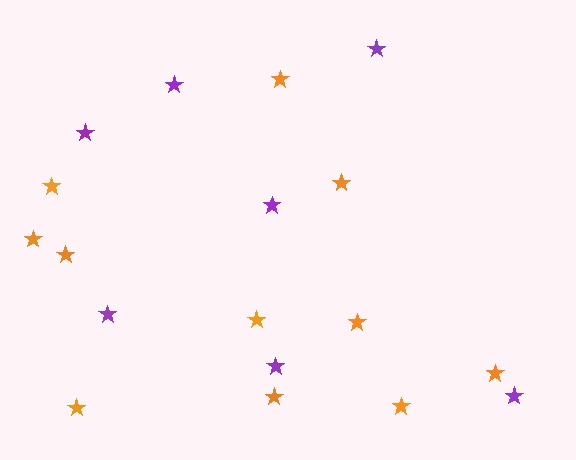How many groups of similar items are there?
There are 2 groups: one group of orange stars (11) and one group of purple stars (7).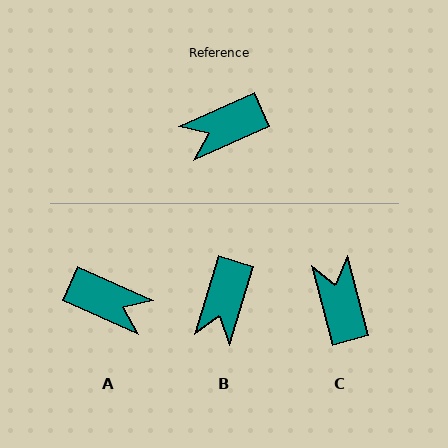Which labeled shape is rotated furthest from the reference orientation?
A, about 132 degrees away.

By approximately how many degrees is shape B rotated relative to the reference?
Approximately 49 degrees counter-clockwise.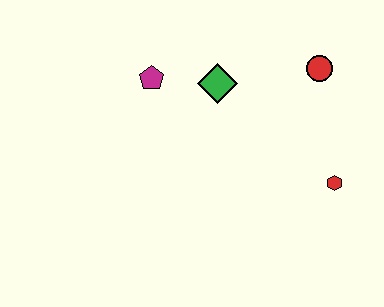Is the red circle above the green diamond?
Yes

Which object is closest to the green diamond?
The magenta pentagon is closest to the green diamond.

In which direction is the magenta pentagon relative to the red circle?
The magenta pentagon is to the left of the red circle.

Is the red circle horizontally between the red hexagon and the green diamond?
Yes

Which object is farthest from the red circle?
The magenta pentagon is farthest from the red circle.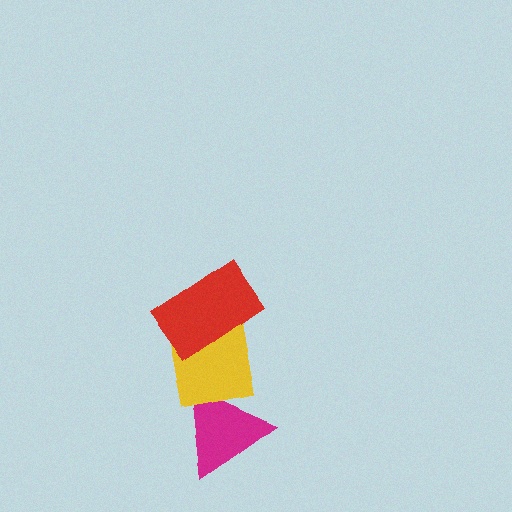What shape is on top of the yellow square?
The red rectangle is on top of the yellow square.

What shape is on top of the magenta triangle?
The yellow square is on top of the magenta triangle.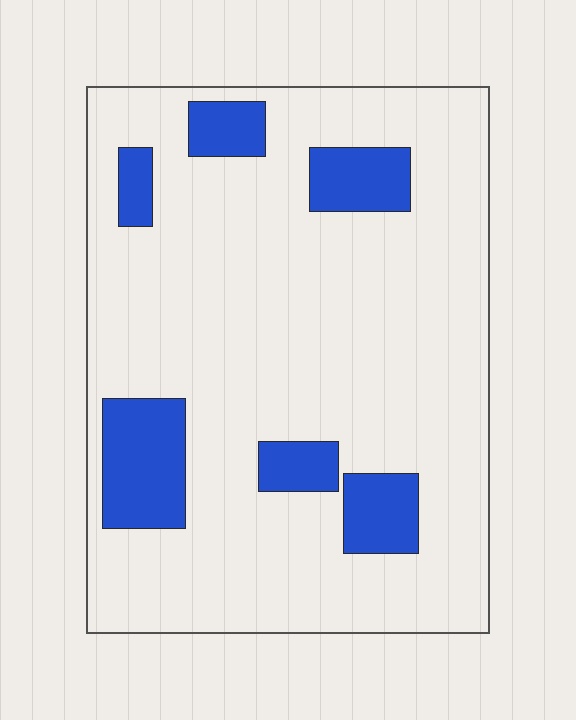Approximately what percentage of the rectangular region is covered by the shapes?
Approximately 15%.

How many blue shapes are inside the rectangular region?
6.